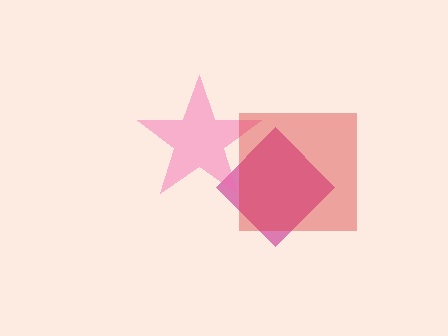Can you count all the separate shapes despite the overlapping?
Yes, there are 3 separate shapes.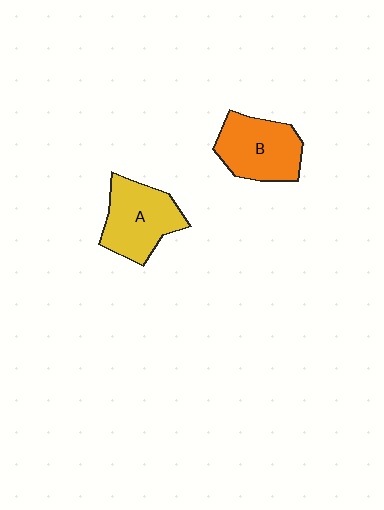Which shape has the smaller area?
Shape B (orange).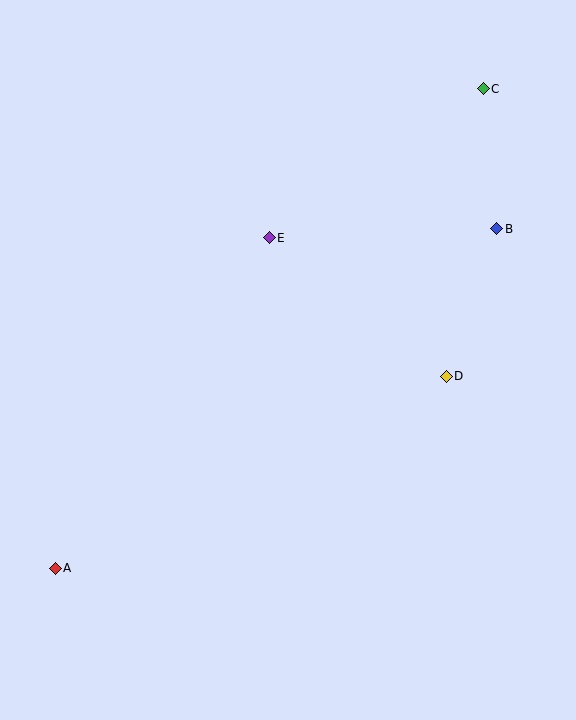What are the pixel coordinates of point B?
Point B is at (497, 229).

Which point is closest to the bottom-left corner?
Point A is closest to the bottom-left corner.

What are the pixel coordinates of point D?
Point D is at (446, 376).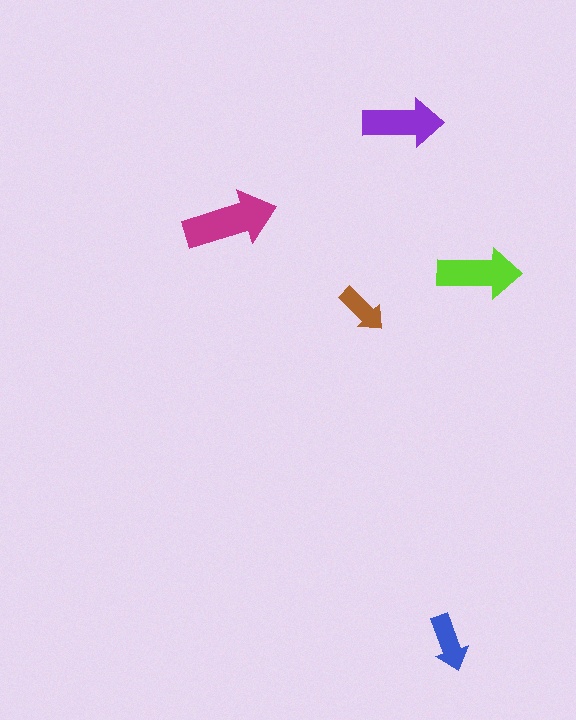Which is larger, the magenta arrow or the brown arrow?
The magenta one.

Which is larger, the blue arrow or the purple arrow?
The purple one.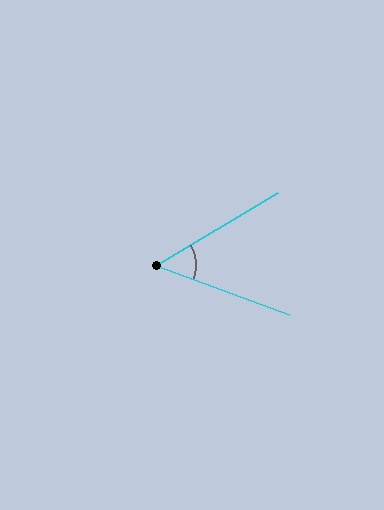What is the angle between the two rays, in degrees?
Approximately 51 degrees.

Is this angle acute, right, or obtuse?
It is acute.